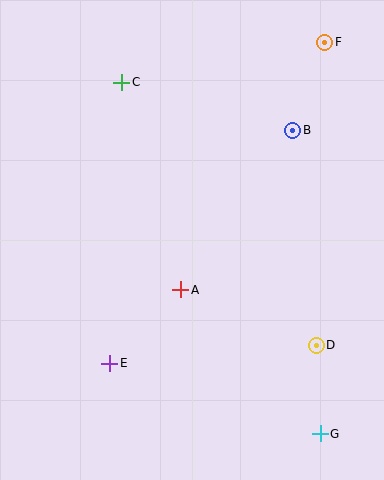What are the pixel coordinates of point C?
Point C is at (122, 82).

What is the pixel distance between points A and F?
The distance between A and F is 286 pixels.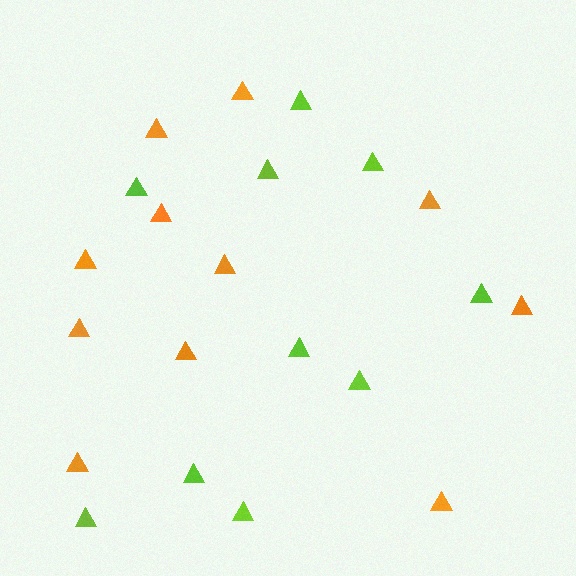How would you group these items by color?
There are 2 groups: one group of lime triangles (10) and one group of orange triangles (11).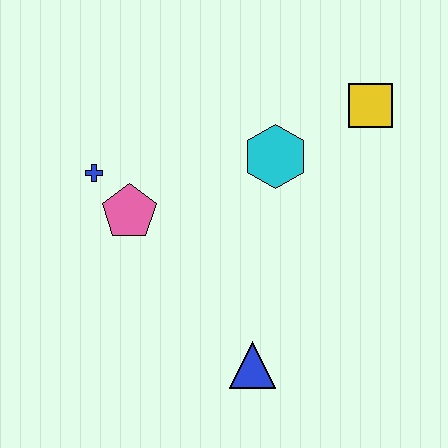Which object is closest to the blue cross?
The pink pentagon is closest to the blue cross.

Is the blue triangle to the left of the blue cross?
No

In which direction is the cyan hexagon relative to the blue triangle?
The cyan hexagon is above the blue triangle.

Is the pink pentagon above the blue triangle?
Yes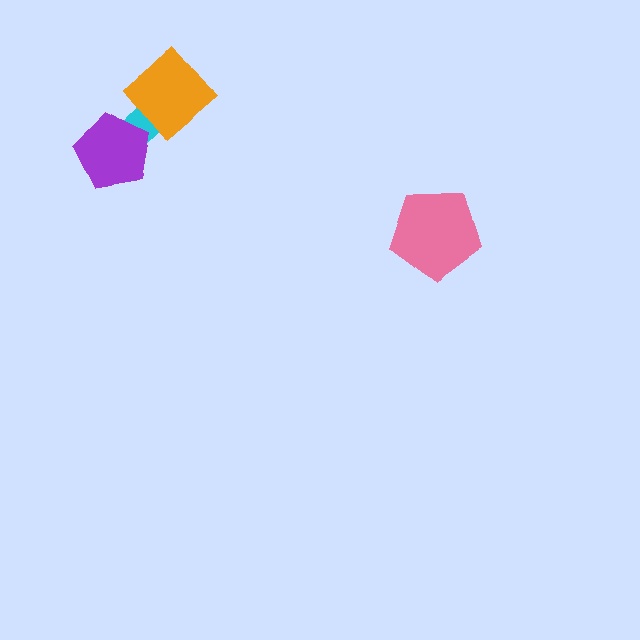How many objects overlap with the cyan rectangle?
2 objects overlap with the cyan rectangle.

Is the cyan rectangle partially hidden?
Yes, it is partially covered by another shape.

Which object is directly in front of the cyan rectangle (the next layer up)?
The orange diamond is directly in front of the cyan rectangle.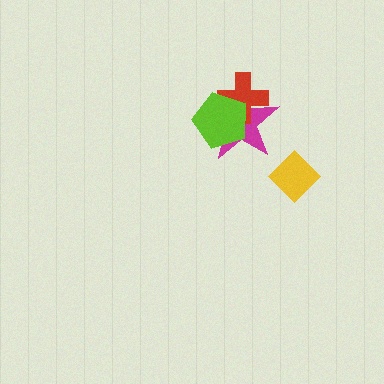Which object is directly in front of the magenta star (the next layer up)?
The red cross is directly in front of the magenta star.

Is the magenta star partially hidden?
Yes, it is partially covered by another shape.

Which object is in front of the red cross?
The lime pentagon is in front of the red cross.